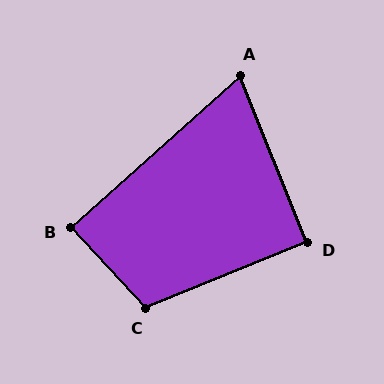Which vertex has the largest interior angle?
C, at approximately 110 degrees.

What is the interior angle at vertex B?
Approximately 90 degrees (approximately right).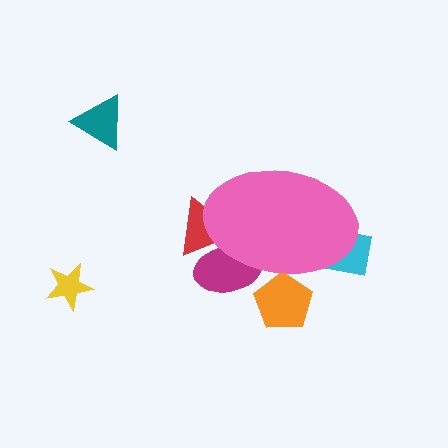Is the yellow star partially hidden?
No, the yellow star is fully visible.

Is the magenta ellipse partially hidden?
Yes, the magenta ellipse is partially hidden behind the pink ellipse.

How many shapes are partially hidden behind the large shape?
4 shapes are partially hidden.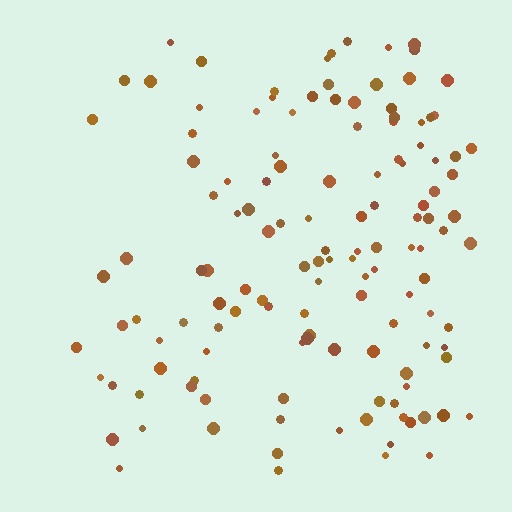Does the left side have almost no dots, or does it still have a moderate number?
Still a moderate number, just noticeably fewer than the right.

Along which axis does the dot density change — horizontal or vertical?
Horizontal.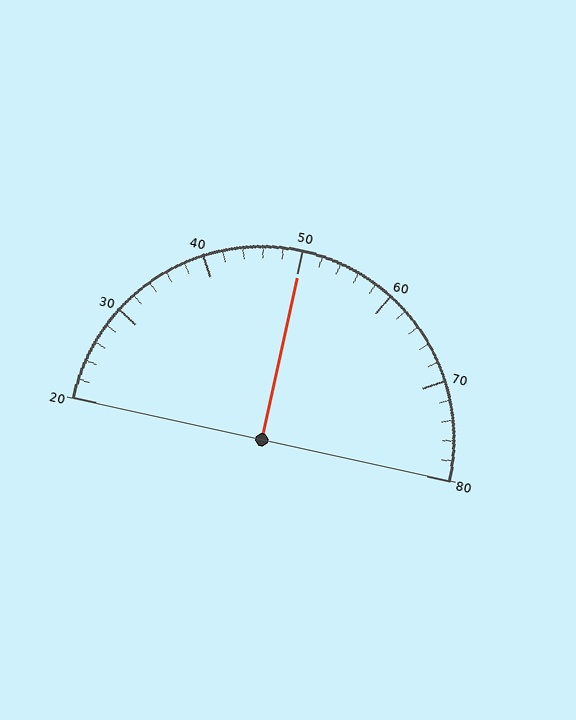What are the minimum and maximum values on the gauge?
The gauge ranges from 20 to 80.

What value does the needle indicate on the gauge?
The needle indicates approximately 50.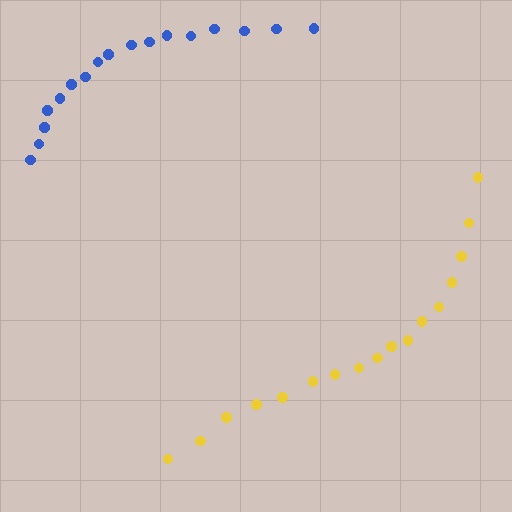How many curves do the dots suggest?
There are 2 distinct paths.